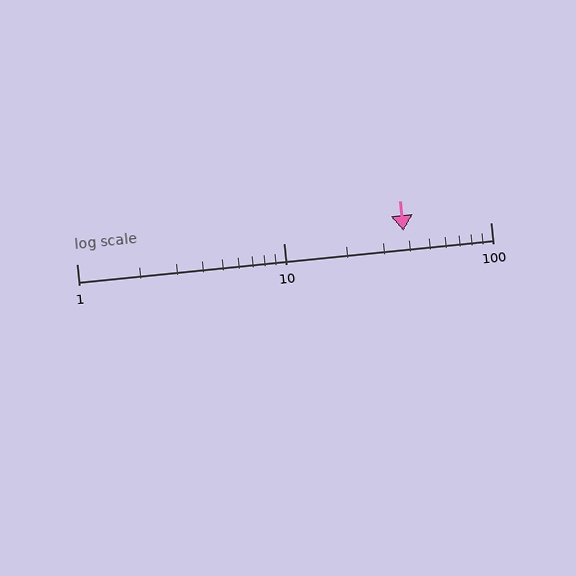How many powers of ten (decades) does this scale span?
The scale spans 2 decades, from 1 to 100.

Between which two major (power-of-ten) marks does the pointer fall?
The pointer is between 10 and 100.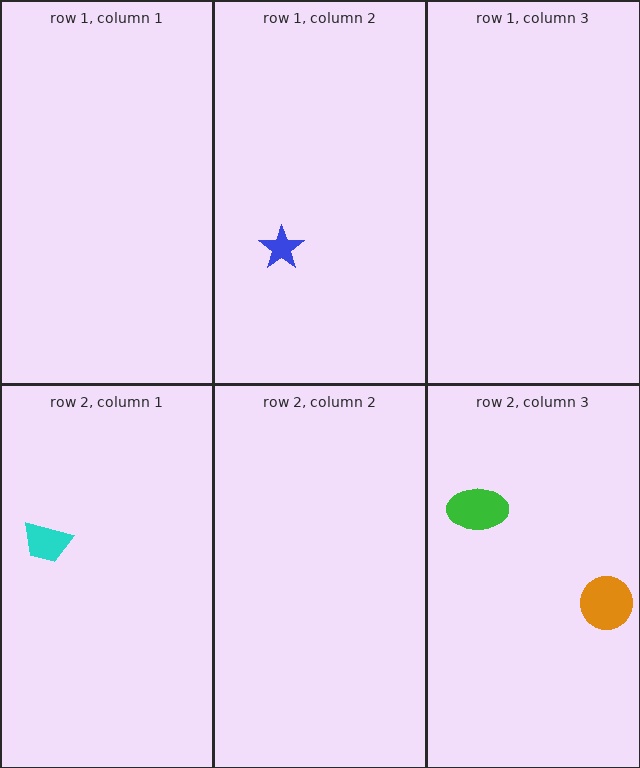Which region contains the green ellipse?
The row 2, column 3 region.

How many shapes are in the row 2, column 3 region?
2.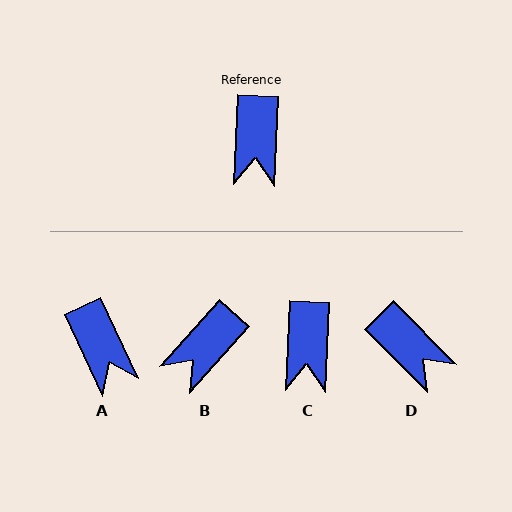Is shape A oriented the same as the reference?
No, it is off by about 28 degrees.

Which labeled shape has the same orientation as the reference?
C.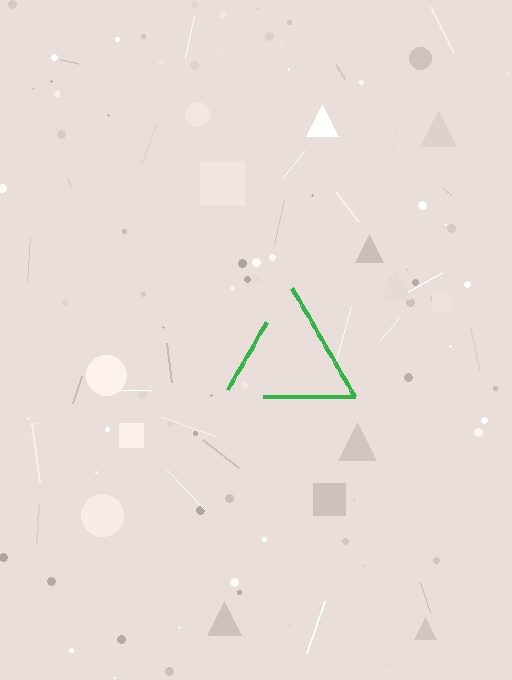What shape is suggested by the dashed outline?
The dashed outline suggests a triangle.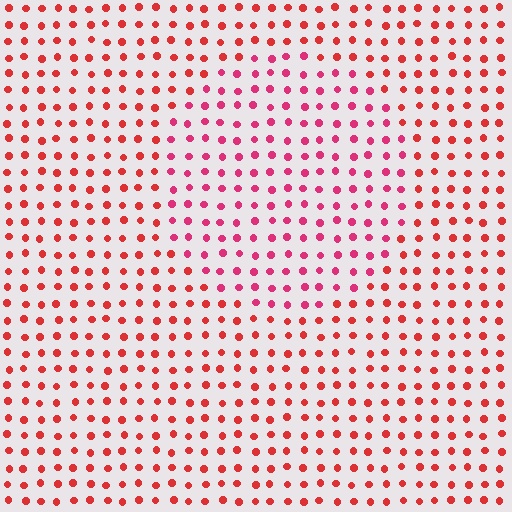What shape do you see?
I see a circle.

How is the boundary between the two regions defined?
The boundary is defined purely by a slight shift in hue (about 25 degrees). Spacing, size, and orientation are identical on both sides.